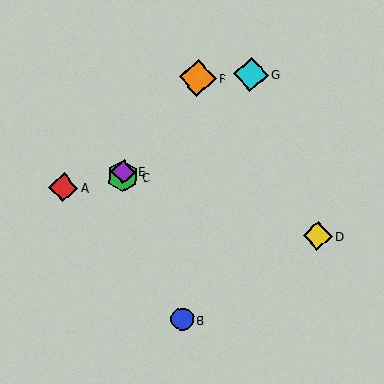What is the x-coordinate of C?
Object C is at x≈123.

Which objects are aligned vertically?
Objects C, E are aligned vertically.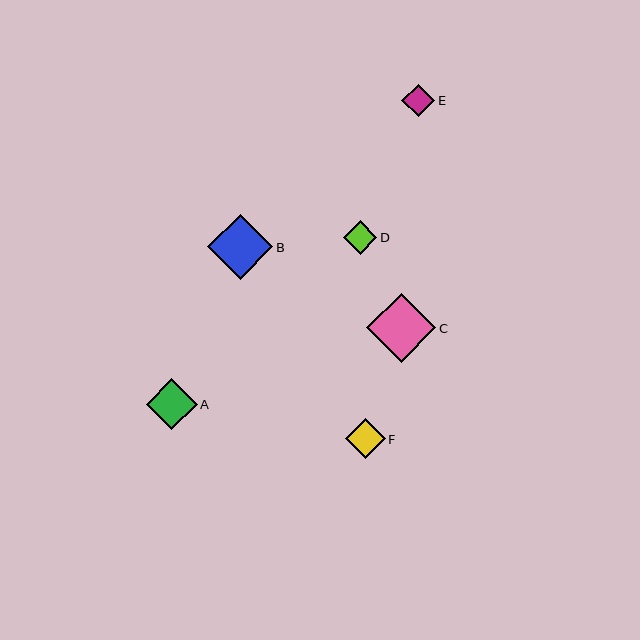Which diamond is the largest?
Diamond C is the largest with a size of approximately 69 pixels.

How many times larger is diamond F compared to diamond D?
Diamond F is approximately 1.2 times the size of diamond D.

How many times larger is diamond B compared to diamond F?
Diamond B is approximately 1.6 times the size of diamond F.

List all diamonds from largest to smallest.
From largest to smallest: C, B, A, F, D, E.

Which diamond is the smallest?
Diamond E is the smallest with a size of approximately 33 pixels.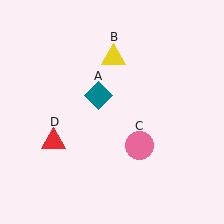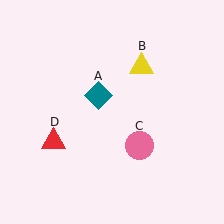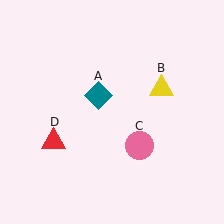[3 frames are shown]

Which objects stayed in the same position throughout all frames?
Teal diamond (object A) and pink circle (object C) and red triangle (object D) remained stationary.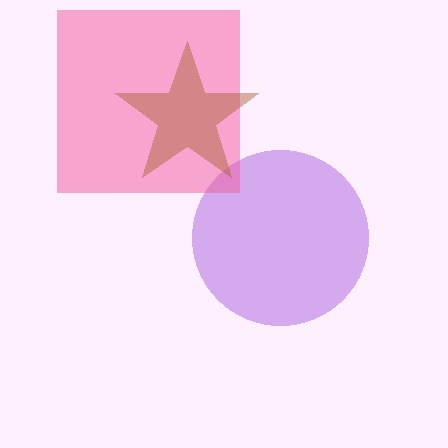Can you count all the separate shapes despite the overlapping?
Yes, there are 3 separate shapes.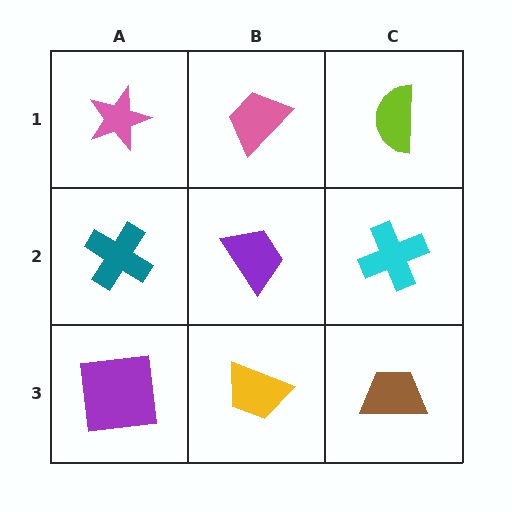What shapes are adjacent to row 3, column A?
A teal cross (row 2, column A), a yellow trapezoid (row 3, column B).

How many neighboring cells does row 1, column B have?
3.